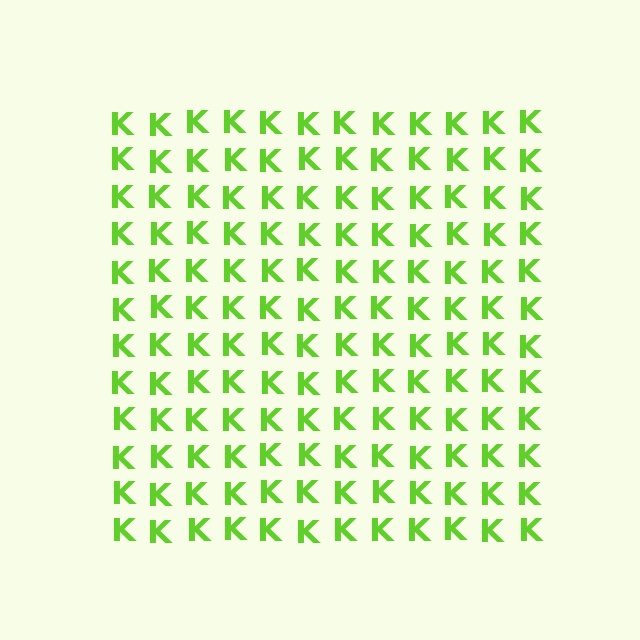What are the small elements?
The small elements are letter K's.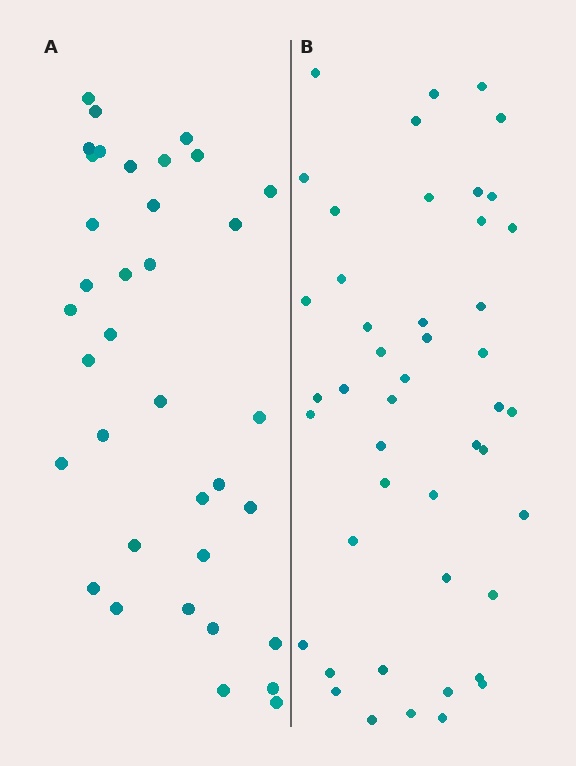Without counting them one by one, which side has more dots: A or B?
Region B (the right region) has more dots.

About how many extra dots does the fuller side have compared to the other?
Region B has roughly 10 or so more dots than region A.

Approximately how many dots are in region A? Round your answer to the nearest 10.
About 40 dots. (The exact count is 36, which rounds to 40.)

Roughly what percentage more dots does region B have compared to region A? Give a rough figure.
About 30% more.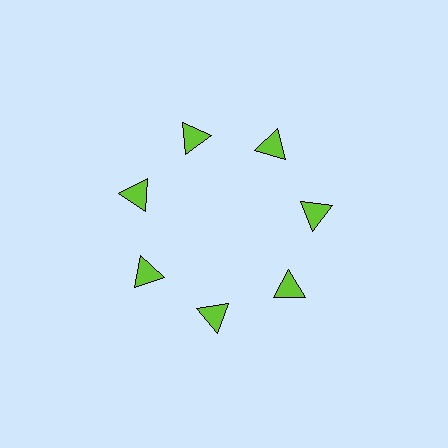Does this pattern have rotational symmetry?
Yes, this pattern has 7-fold rotational symmetry. It looks the same after rotating 51 degrees around the center.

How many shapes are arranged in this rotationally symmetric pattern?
There are 7 shapes, arranged in 7 groups of 1.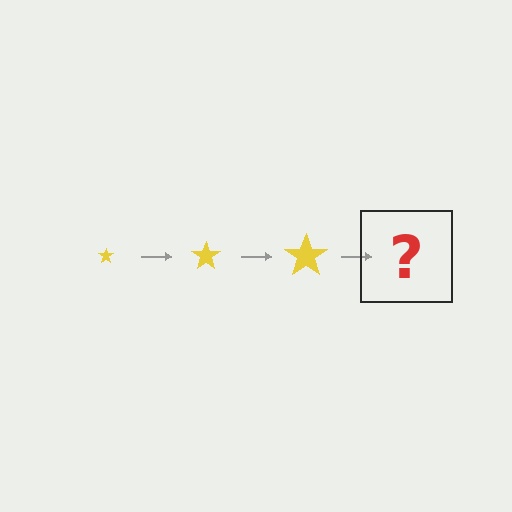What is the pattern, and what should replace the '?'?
The pattern is that the star gets progressively larger each step. The '?' should be a yellow star, larger than the previous one.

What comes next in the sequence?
The next element should be a yellow star, larger than the previous one.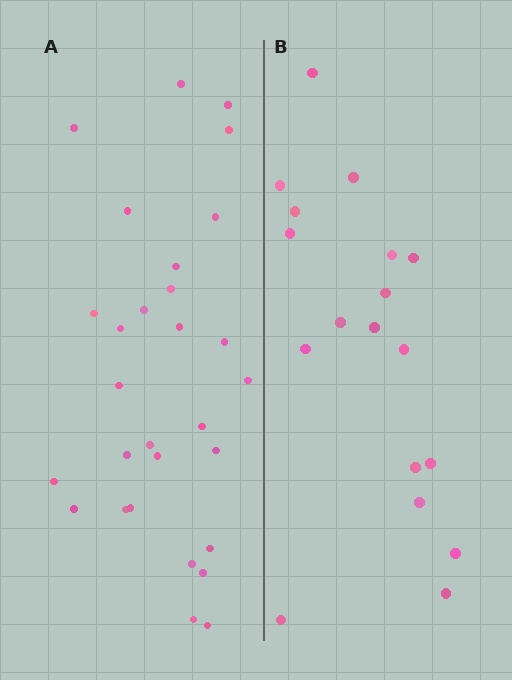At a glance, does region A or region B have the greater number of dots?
Region A (the left region) has more dots.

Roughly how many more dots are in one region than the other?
Region A has roughly 12 or so more dots than region B.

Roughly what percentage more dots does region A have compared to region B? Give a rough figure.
About 60% more.